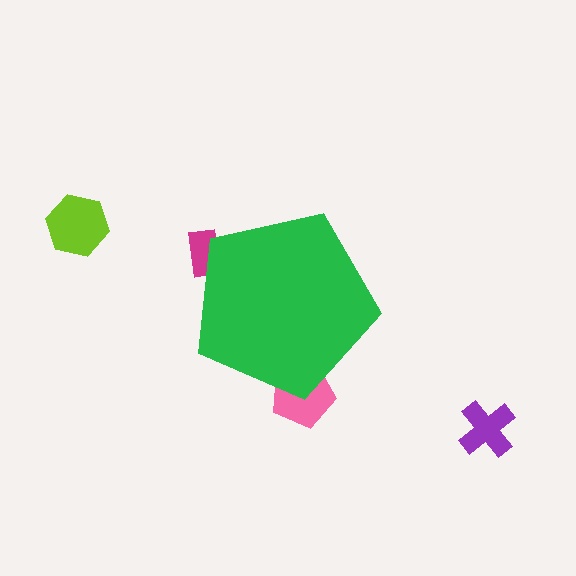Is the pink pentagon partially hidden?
Yes, the pink pentagon is partially hidden behind the green pentagon.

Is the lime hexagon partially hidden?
No, the lime hexagon is fully visible.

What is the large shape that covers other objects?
A green pentagon.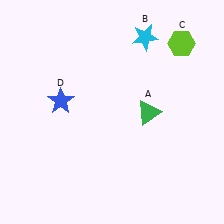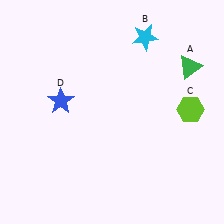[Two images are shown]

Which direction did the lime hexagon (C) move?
The lime hexagon (C) moved down.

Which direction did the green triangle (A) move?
The green triangle (A) moved up.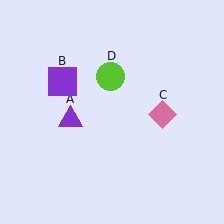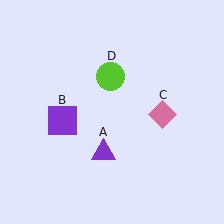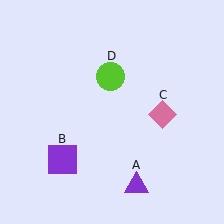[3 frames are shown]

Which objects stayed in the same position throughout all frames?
Pink diamond (object C) and lime circle (object D) remained stationary.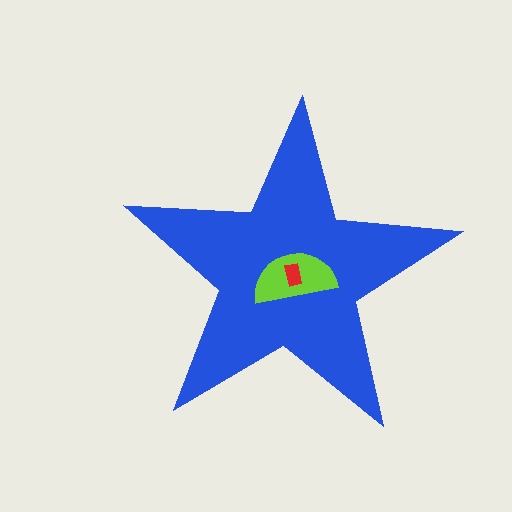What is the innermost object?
The red rectangle.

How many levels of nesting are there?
3.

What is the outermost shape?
The blue star.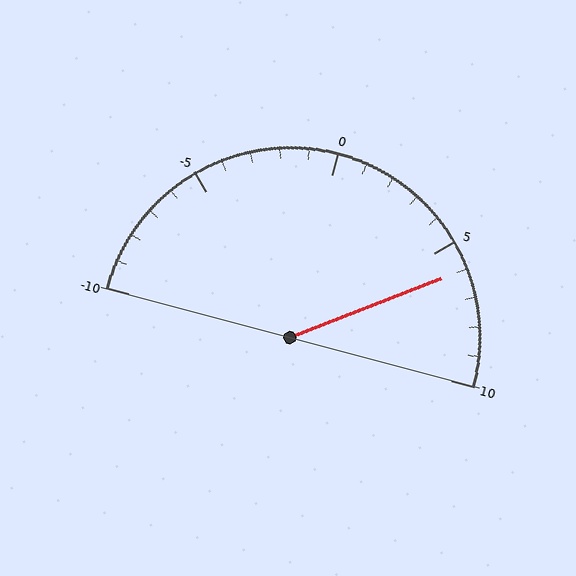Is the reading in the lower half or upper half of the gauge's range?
The reading is in the upper half of the range (-10 to 10).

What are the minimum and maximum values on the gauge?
The gauge ranges from -10 to 10.